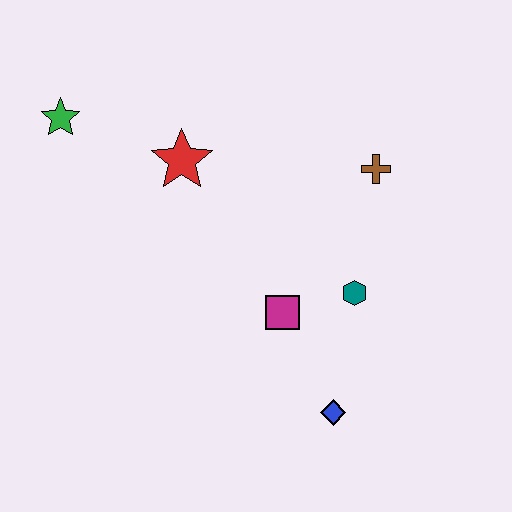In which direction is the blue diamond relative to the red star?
The blue diamond is below the red star.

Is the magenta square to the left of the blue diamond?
Yes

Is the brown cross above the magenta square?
Yes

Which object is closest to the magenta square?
The teal hexagon is closest to the magenta square.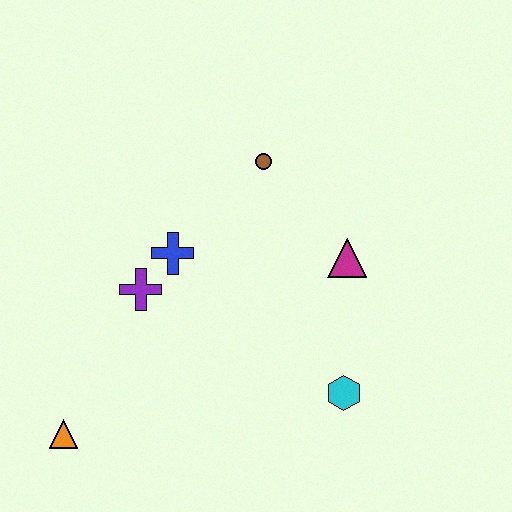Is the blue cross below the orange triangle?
No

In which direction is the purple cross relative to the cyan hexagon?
The purple cross is to the left of the cyan hexagon.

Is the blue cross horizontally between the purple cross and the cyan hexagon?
Yes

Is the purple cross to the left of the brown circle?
Yes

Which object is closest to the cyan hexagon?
The magenta triangle is closest to the cyan hexagon.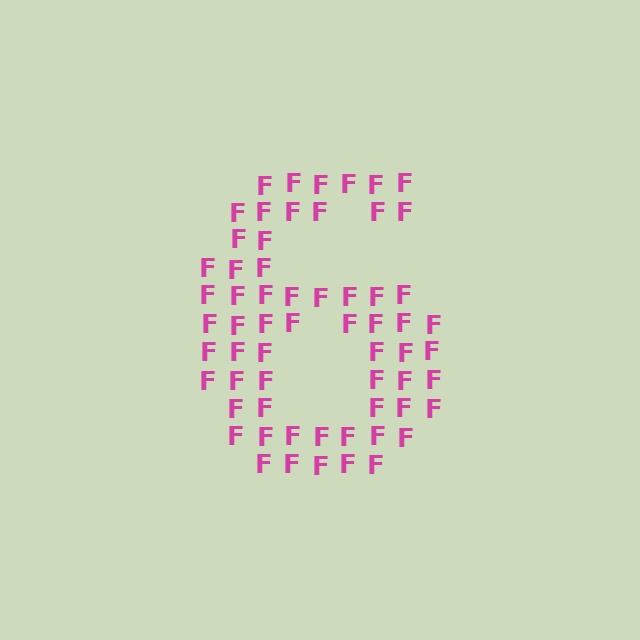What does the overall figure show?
The overall figure shows the digit 6.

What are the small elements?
The small elements are letter F's.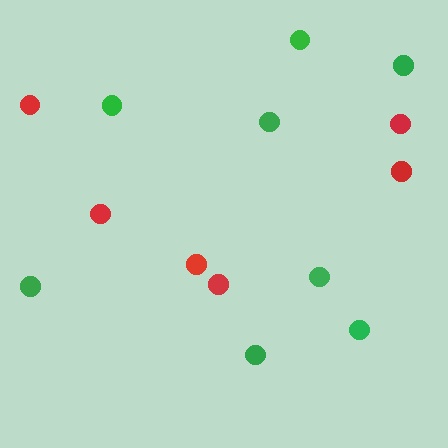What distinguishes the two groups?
There are 2 groups: one group of green circles (8) and one group of red circles (6).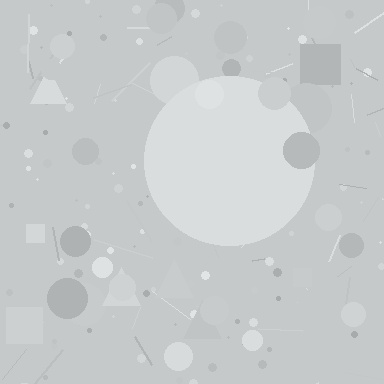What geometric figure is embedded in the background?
A circle is embedded in the background.